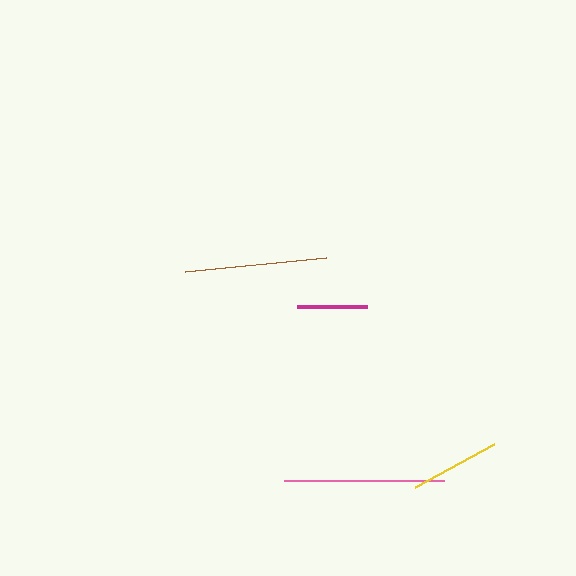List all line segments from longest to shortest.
From longest to shortest: pink, brown, yellow, magenta.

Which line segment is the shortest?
The magenta line is the shortest at approximately 70 pixels.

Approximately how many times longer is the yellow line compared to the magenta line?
The yellow line is approximately 1.3 times the length of the magenta line.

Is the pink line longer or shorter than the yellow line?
The pink line is longer than the yellow line.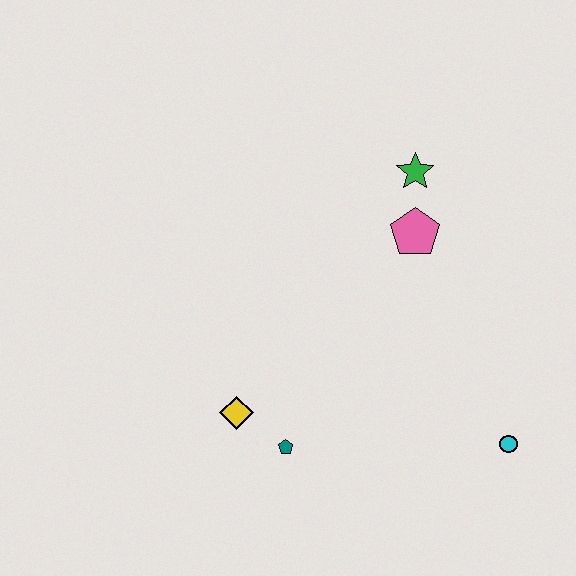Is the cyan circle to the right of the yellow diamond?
Yes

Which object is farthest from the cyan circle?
The green star is farthest from the cyan circle.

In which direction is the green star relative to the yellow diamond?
The green star is above the yellow diamond.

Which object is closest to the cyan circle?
The teal pentagon is closest to the cyan circle.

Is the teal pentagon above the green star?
No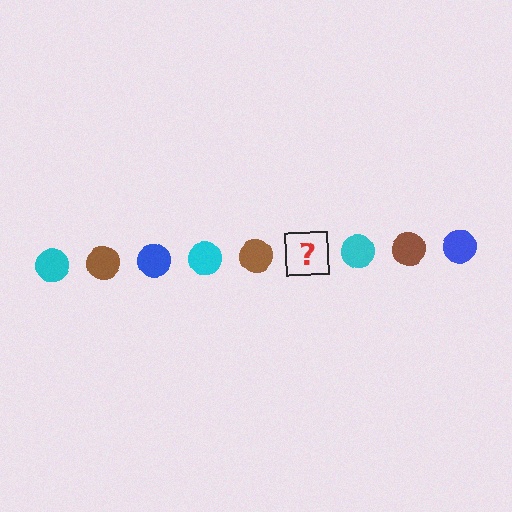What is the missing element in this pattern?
The missing element is a blue circle.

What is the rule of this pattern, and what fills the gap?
The rule is that the pattern cycles through cyan, brown, blue circles. The gap should be filled with a blue circle.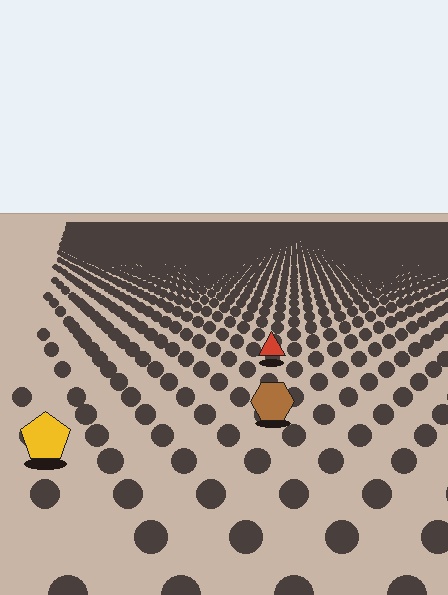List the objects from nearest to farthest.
From nearest to farthest: the yellow pentagon, the brown hexagon, the red triangle.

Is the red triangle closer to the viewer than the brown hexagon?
No. The brown hexagon is closer — you can tell from the texture gradient: the ground texture is coarser near it.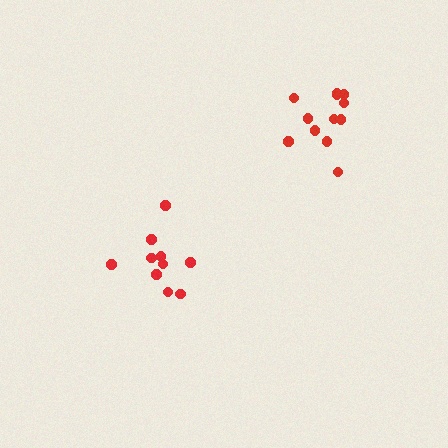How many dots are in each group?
Group 1: 12 dots, Group 2: 10 dots (22 total).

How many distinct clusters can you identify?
There are 2 distinct clusters.